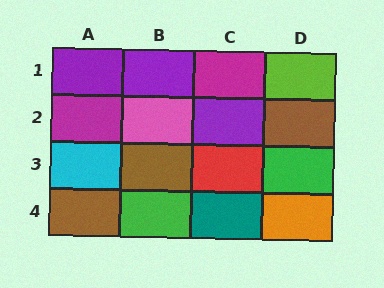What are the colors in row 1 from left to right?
Purple, purple, magenta, lime.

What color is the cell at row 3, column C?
Red.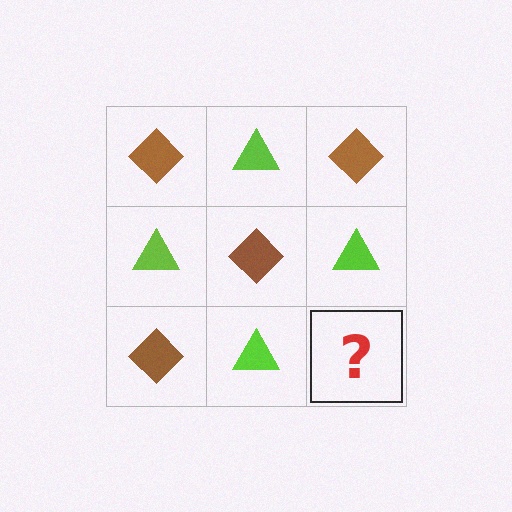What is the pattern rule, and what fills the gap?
The rule is that it alternates brown diamond and lime triangle in a checkerboard pattern. The gap should be filled with a brown diamond.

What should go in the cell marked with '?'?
The missing cell should contain a brown diamond.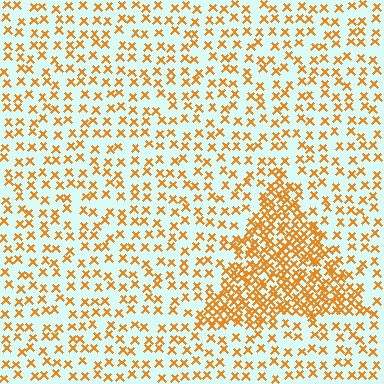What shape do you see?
I see a triangle.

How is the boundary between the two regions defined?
The boundary is defined by a change in element density (approximately 2.6x ratio). All elements are the same color, size, and shape.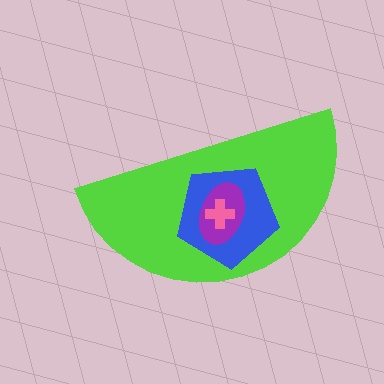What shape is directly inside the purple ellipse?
The pink cross.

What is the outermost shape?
The lime semicircle.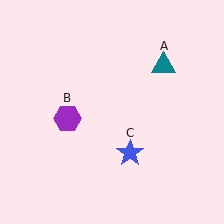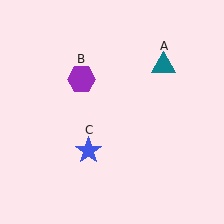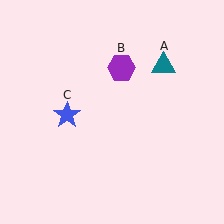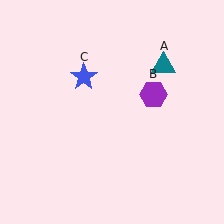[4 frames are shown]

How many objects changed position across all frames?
2 objects changed position: purple hexagon (object B), blue star (object C).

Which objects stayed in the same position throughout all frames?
Teal triangle (object A) remained stationary.